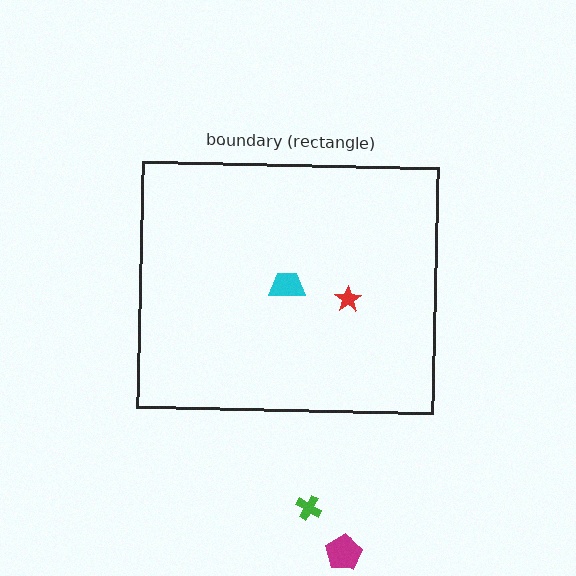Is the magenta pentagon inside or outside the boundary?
Outside.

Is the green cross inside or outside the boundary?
Outside.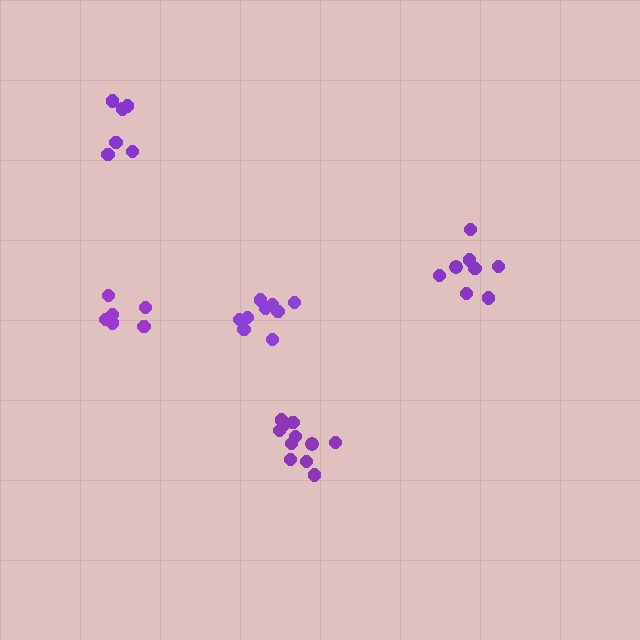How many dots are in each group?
Group 1: 11 dots, Group 2: 8 dots, Group 3: 6 dots, Group 4: 10 dots, Group 5: 6 dots (41 total).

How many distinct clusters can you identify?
There are 5 distinct clusters.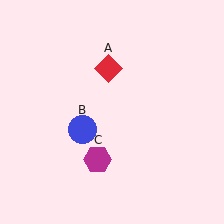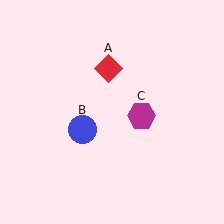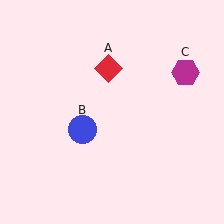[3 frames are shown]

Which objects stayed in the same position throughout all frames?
Red diamond (object A) and blue circle (object B) remained stationary.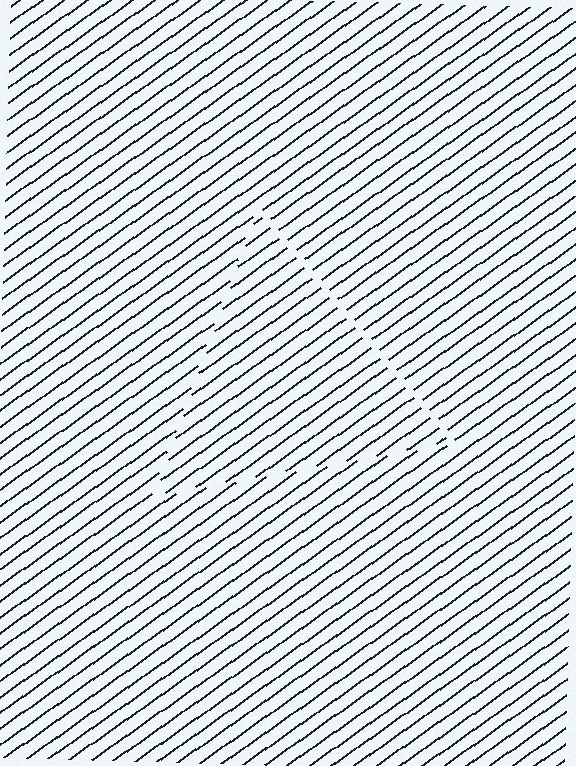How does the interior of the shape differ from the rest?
The interior of the shape contains the same grating, shifted by half a period — the contour is defined by the phase discontinuity where line-ends from the inner and outer gratings abut.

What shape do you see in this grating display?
An illusory triangle. The interior of the shape contains the same grating, shifted by half a period — the contour is defined by the phase discontinuity where line-ends from the inner and outer gratings abut.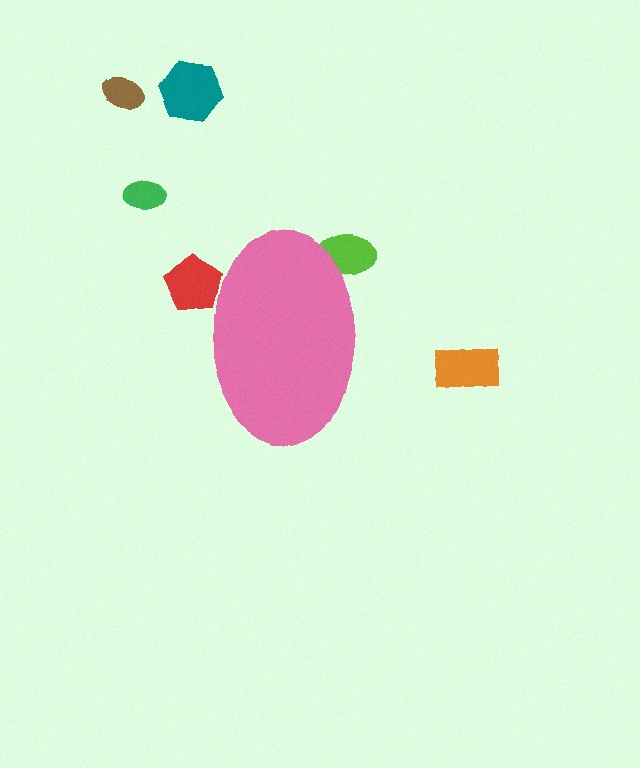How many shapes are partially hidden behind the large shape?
2 shapes are partially hidden.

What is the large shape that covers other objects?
A pink ellipse.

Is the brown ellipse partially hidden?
No, the brown ellipse is fully visible.